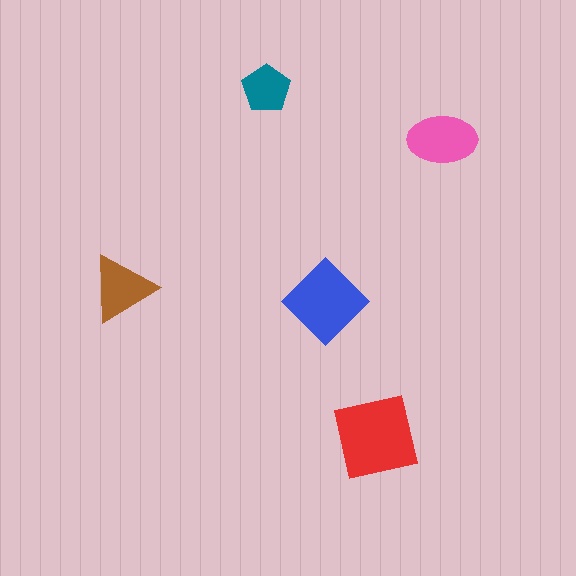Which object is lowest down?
The red square is bottommost.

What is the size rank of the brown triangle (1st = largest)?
4th.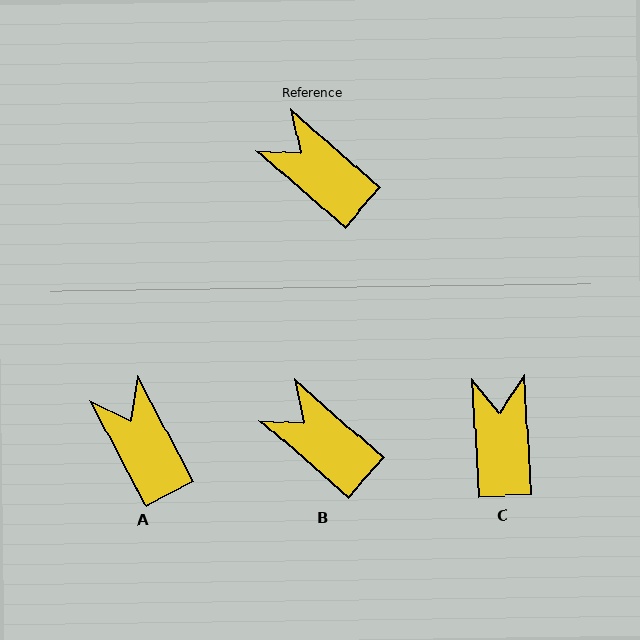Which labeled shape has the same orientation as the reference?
B.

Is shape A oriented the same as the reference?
No, it is off by about 22 degrees.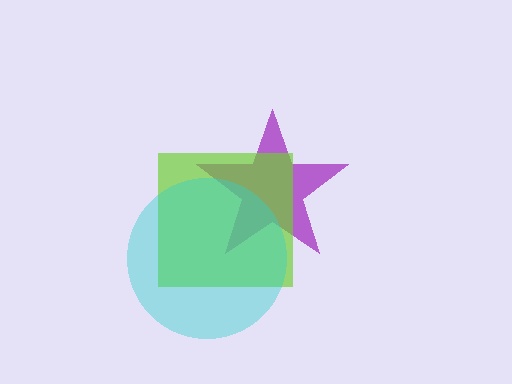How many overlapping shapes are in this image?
There are 3 overlapping shapes in the image.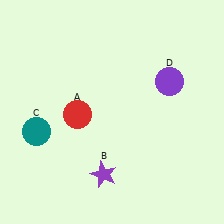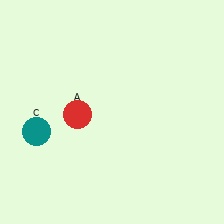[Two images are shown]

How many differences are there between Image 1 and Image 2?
There are 2 differences between the two images.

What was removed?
The purple circle (D), the purple star (B) were removed in Image 2.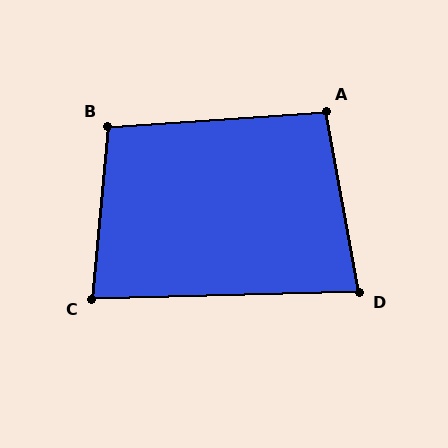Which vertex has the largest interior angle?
B, at approximately 99 degrees.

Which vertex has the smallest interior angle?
D, at approximately 81 degrees.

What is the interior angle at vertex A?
Approximately 97 degrees (obtuse).